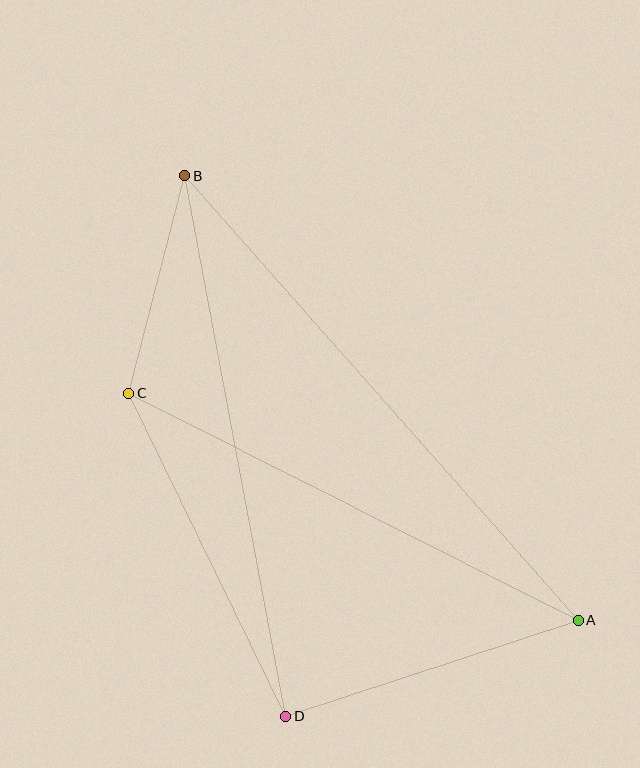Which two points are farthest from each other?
Points A and B are farthest from each other.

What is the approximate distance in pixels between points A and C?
The distance between A and C is approximately 504 pixels.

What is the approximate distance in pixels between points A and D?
The distance between A and D is approximately 308 pixels.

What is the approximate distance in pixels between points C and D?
The distance between C and D is approximately 359 pixels.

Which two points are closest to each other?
Points B and C are closest to each other.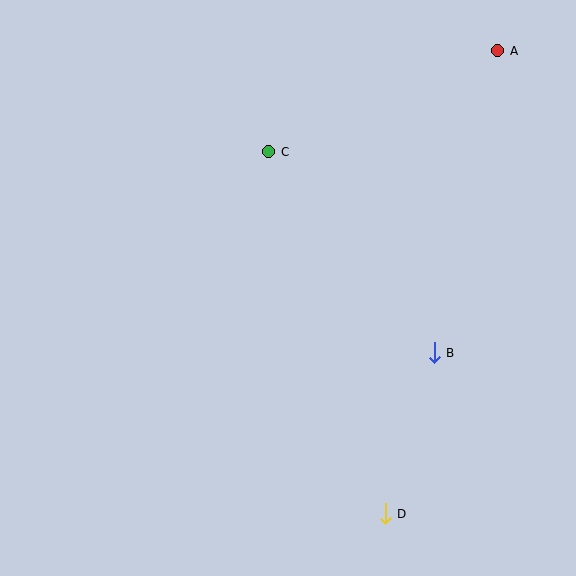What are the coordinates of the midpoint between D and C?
The midpoint between D and C is at (327, 333).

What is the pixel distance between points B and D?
The distance between B and D is 168 pixels.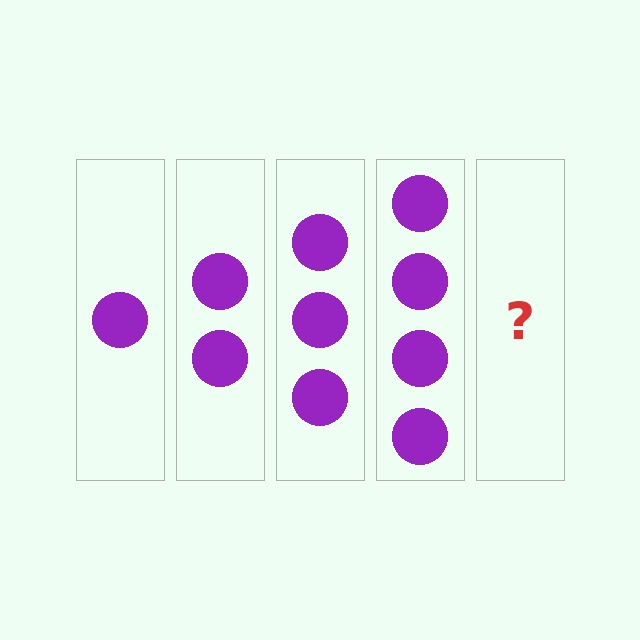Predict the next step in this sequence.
The next step is 5 circles.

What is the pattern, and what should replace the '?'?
The pattern is that each step adds one more circle. The '?' should be 5 circles.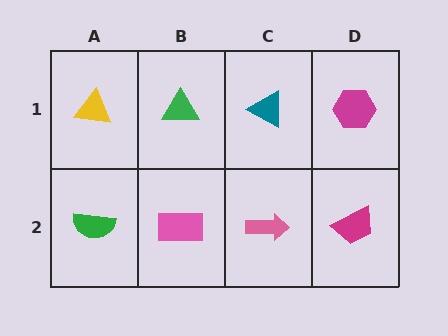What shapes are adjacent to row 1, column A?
A green semicircle (row 2, column A), a green triangle (row 1, column B).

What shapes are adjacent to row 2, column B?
A green triangle (row 1, column B), a green semicircle (row 2, column A), a pink arrow (row 2, column C).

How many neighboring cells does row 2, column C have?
3.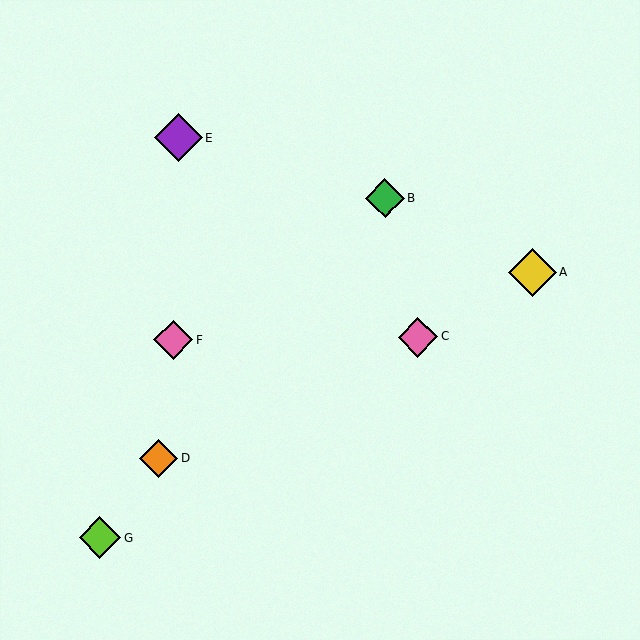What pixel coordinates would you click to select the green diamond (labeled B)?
Click at (385, 198) to select the green diamond B.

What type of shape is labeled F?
Shape F is a pink diamond.